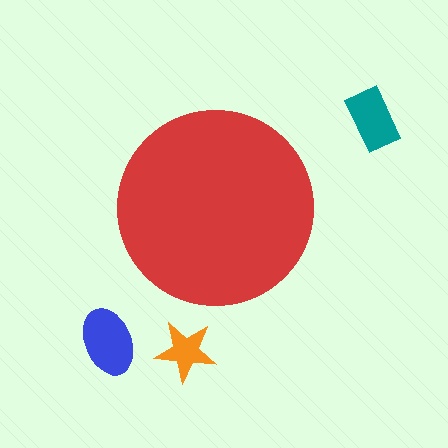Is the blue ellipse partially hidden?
No, the blue ellipse is fully visible.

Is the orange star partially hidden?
No, the orange star is fully visible.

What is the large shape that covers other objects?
A red circle.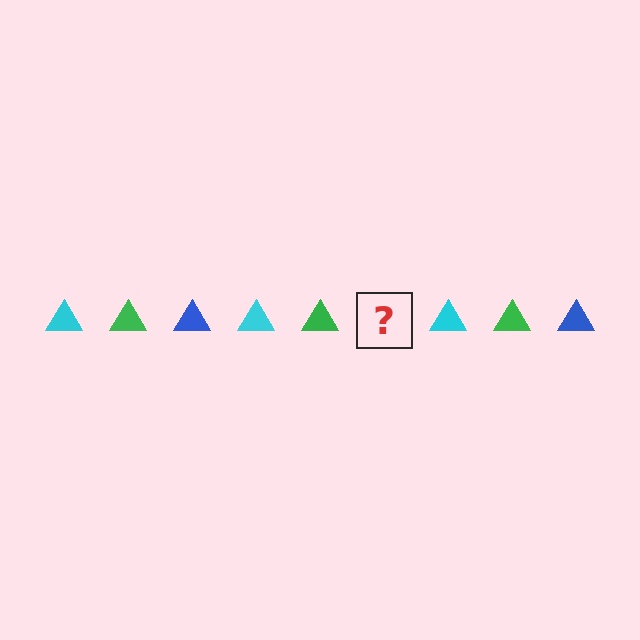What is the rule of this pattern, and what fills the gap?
The rule is that the pattern cycles through cyan, green, blue triangles. The gap should be filled with a blue triangle.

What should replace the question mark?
The question mark should be replaced with a blue triangle.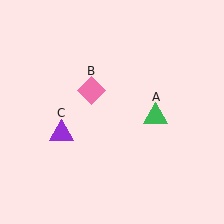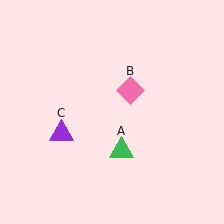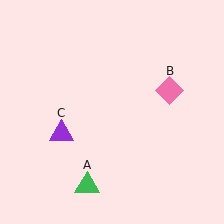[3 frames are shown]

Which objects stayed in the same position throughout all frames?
Purple triangle (object C) remained stationary.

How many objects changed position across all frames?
2 objects changed position: green triangle (object A), pink diamond (object B).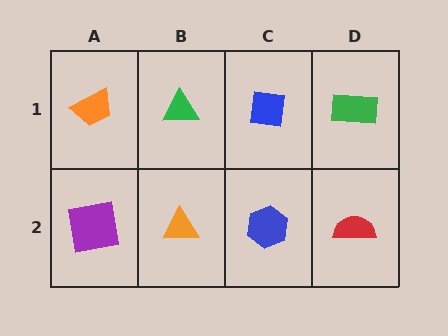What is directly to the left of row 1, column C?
A green triangle.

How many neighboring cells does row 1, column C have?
3.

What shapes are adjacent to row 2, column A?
An orange trapezoid (row 1, column A), an orange triangle (row 2, column B).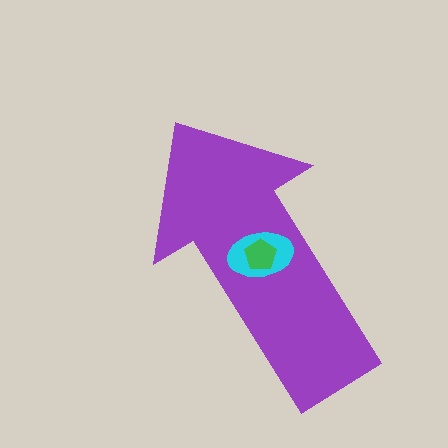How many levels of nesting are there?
3.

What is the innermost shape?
The green pentagon.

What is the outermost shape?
The purple arrow.